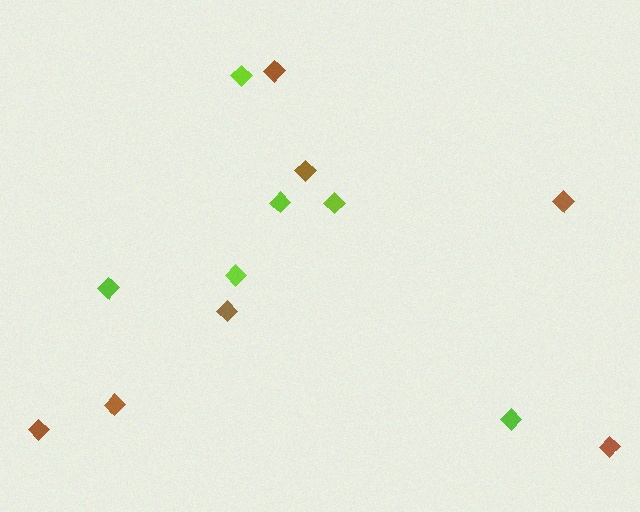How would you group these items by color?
There are 2 groups: one group of brown diamonds (7) and one group of lime diamonds (6).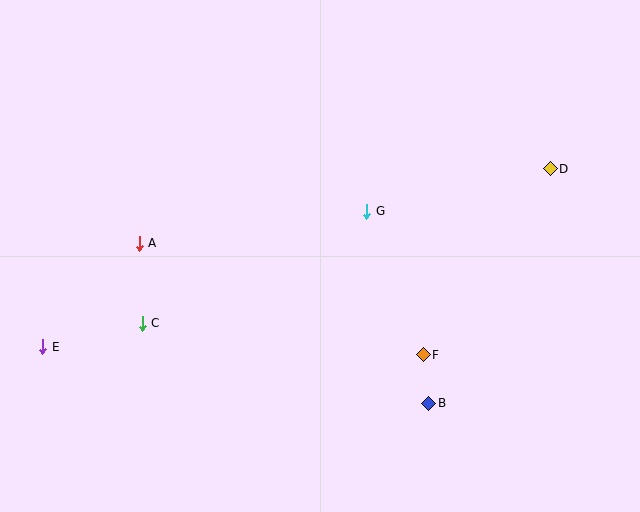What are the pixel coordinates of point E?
Point E is at (43, 347).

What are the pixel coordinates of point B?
Point B is at (429, 403).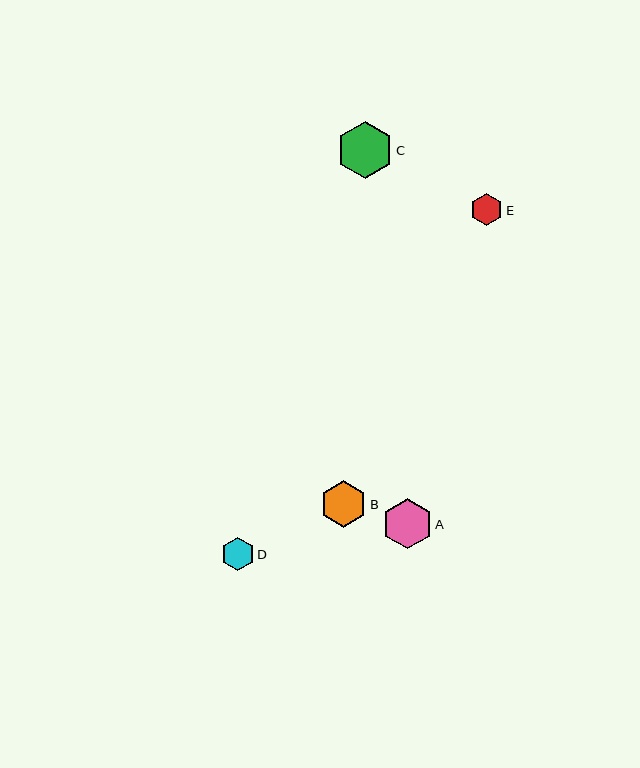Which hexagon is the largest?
Hexagon C is the largest with a size of approximately 56 pixels.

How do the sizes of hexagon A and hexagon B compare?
Hexagon A and hexagon B are approximately the same size.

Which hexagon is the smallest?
Hexagon E is the smallest with a size of approximately 33 pixels.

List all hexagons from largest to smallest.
From largest to smallest: C, A, B, D, E.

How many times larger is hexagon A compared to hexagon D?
Hexagon A is approximately 1.5 times the size of hexagon D.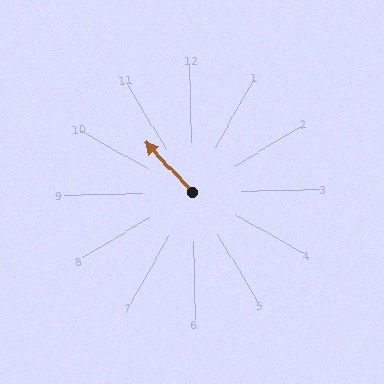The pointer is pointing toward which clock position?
Roughly 11 o'clock.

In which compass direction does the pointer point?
Northwest.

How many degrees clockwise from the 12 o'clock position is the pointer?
Approximately 318 degrees.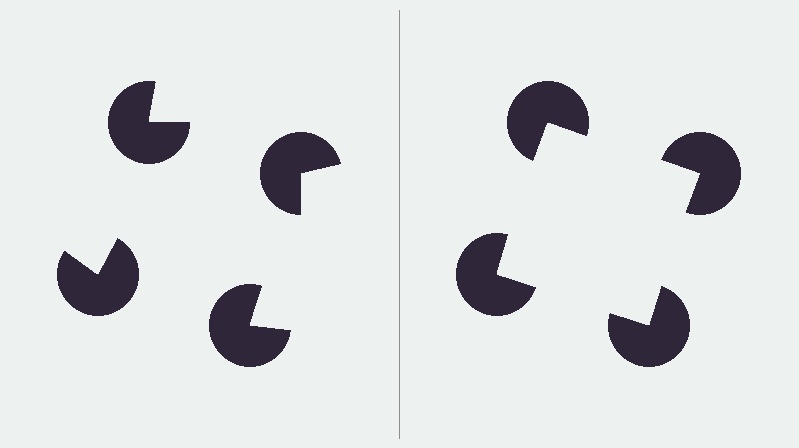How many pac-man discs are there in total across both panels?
8 — 4 on each side.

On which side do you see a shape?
An illusory square appears on the right side. On the left side the wedge cuts are rotated, so no coherent shape forms.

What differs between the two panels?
The pac-man discs are positioned identically on both sides; only the wedge orientations differ. On the right they align to a square; on the left they are misaligned.